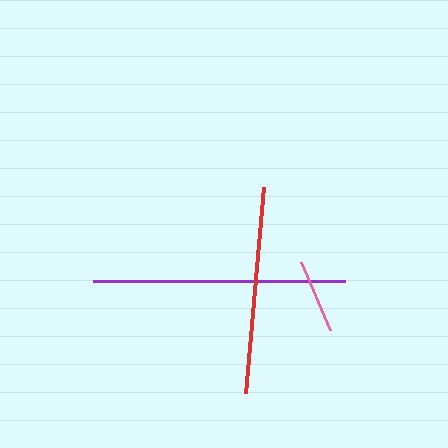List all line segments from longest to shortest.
From longest to shortest: purple, red, pink.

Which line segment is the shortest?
The pink line is the shortest at approximately 74 pixels.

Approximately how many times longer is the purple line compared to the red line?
The purple line is approximately 1.2 times the length of the red line.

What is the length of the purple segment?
The purple segment is approximately 251 pixels long.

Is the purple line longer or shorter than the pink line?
The purple line is longer than the pink line.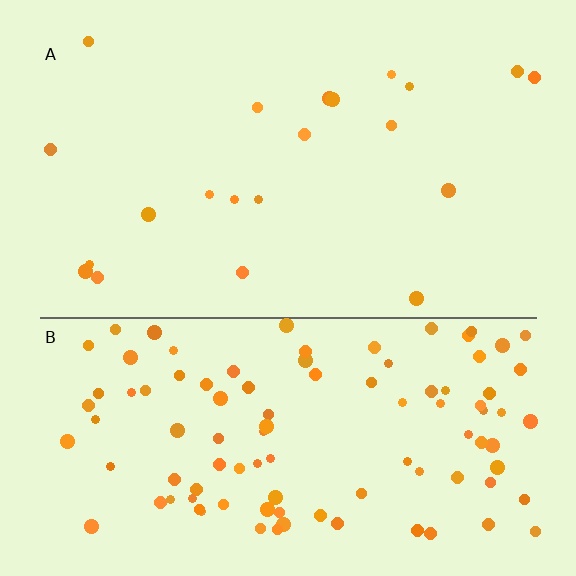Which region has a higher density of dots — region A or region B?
B (the bottom).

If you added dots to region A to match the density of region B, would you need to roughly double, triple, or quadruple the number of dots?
Approximately quadruple.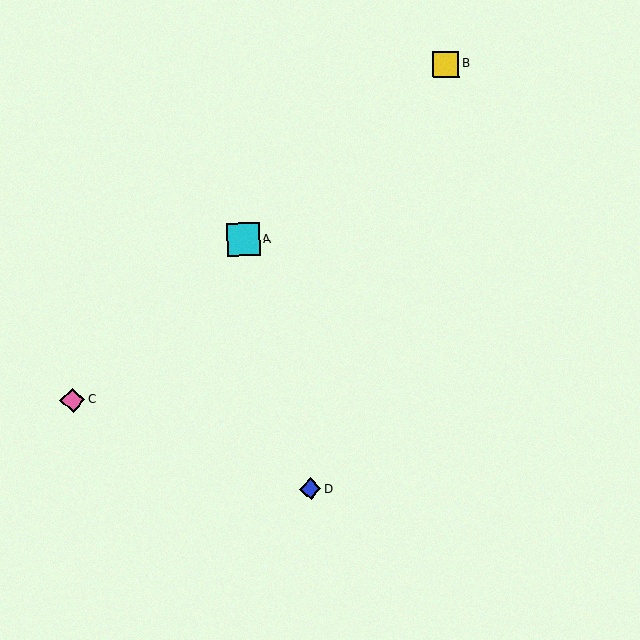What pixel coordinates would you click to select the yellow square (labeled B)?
Click at (446, 64) to select the yellow square B.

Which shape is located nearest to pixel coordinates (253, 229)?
The cyan square (labeled A) at (243, 239) is nearest to that location.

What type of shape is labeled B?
Shape B is a yellow square.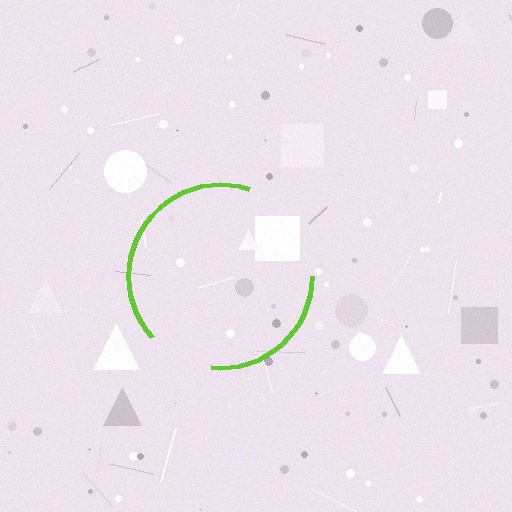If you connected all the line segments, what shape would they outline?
They would outline a circle.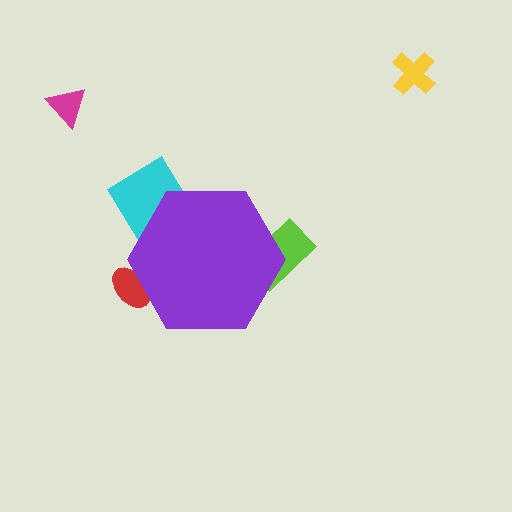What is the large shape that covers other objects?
A purple hexagon.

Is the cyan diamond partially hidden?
Yes, the cyan diamond is partially hidden behind the purple hexagon.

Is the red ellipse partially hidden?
Yes, the red ellipse is partially hidden behind the purple hexagon.